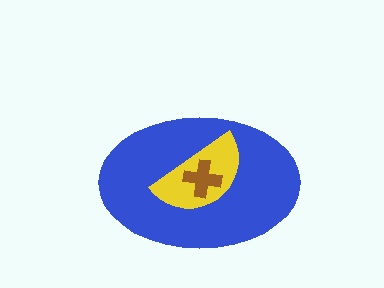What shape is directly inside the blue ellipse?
The yellow semicircle.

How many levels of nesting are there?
3.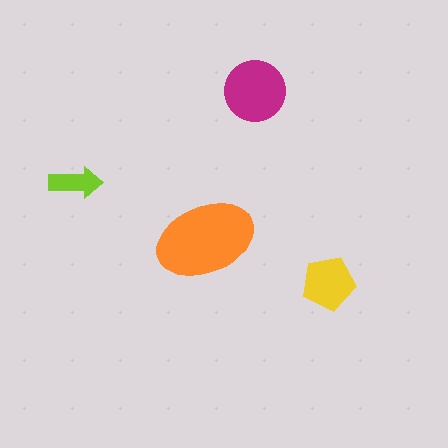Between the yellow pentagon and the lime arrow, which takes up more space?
The yellow pentagon.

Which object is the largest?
The orange ellipse.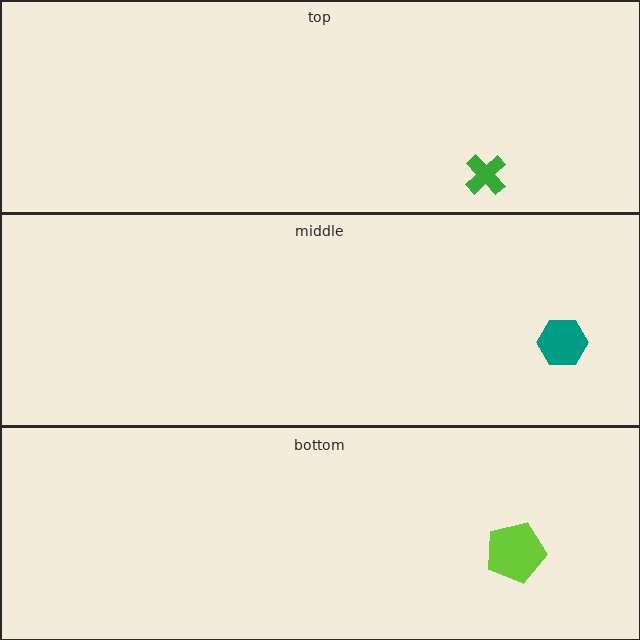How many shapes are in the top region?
1.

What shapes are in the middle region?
The teal hexagon.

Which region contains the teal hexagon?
The middle region.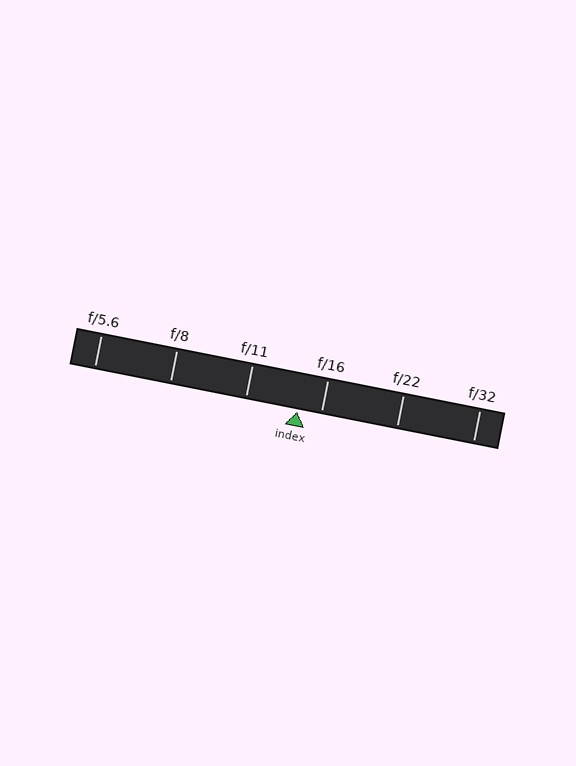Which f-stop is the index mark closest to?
The index mark is closest to f/16.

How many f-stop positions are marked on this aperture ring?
There are 6 f-stop positions marked.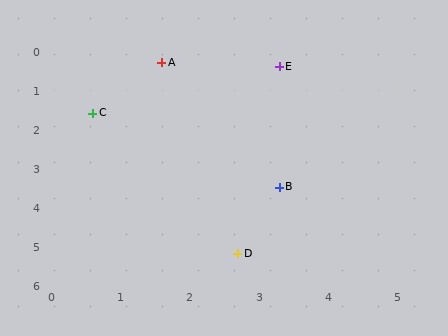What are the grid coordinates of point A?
Point A is at approximately (1.6, 0.3).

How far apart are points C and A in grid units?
Points C and A are about 1.6 grid units apart.